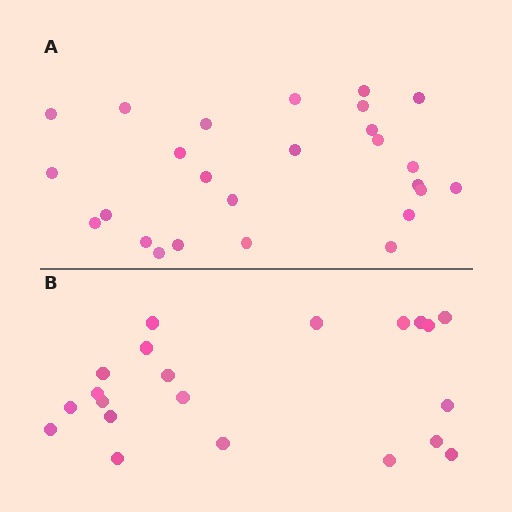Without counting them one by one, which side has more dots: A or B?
Region A (the top region) has more dots.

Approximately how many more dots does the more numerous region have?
Region A has about 5 more dots than region B.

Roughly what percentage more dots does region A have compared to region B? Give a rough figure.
About 25% more.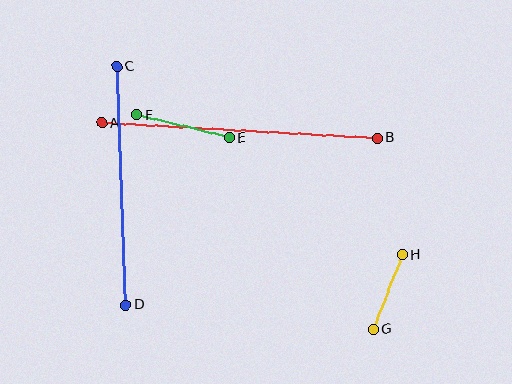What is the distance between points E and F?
The distance is approximately 95 pixels.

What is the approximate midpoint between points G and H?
The midpoint is at approximately (388, 292) pixels.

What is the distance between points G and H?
The distance is approximately 80 pixels.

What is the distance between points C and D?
The distance is approximately 239 pixels.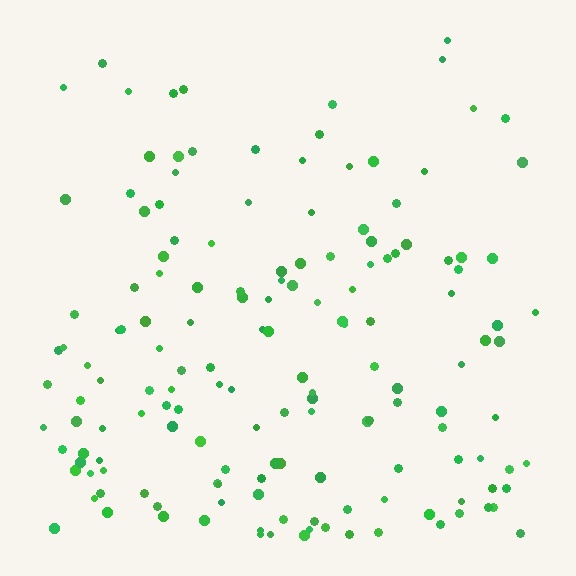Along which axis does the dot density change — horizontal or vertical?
Vertical.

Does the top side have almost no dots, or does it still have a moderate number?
Still a moderate number, just noticeably fewer than the bottom.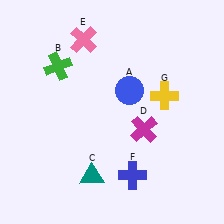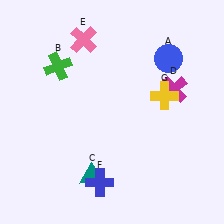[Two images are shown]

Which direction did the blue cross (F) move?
The blue cross (F) moved left.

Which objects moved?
The objects that moved are: the blue circle (A), the magenta cross (D), the blue cross (F).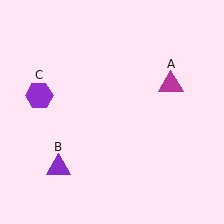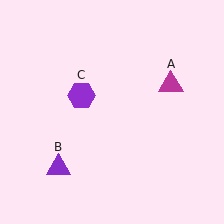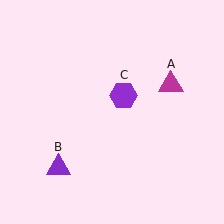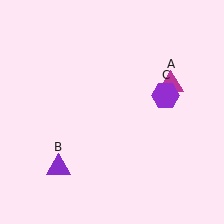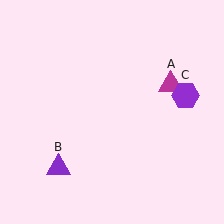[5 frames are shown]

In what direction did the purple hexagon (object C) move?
The purple hexagon (object C) moved right.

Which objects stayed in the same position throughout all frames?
Magenta triangle (object A) and purple triangle (object B) remained stationary.